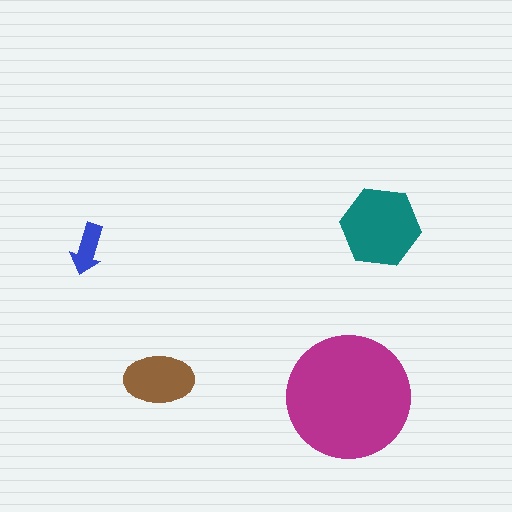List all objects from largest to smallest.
The magenta circle, the teal hexagon, the brown ellipse, the blue arrow.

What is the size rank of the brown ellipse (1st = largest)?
3rd.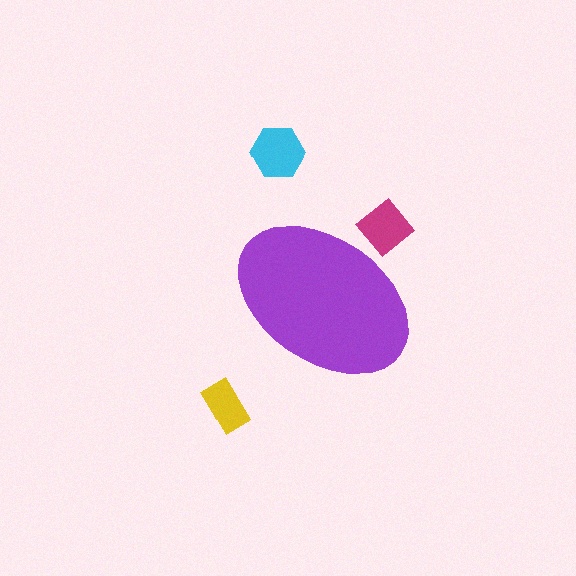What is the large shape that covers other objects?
A purple ellipse.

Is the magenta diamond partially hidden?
Yes, the magenta diamond is partially hidden behind the purple ellipse.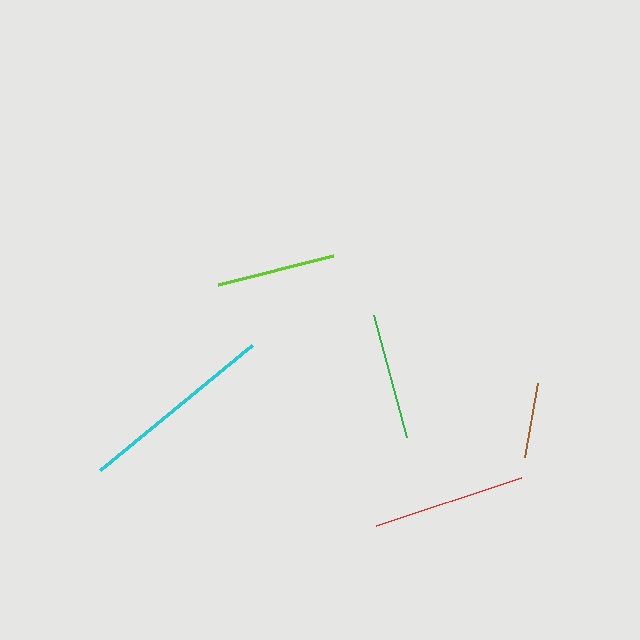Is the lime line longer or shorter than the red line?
The red line is longer than the lime line.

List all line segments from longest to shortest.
From longest to shortest: cyan, red, green, lime, brown.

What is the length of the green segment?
The green segment is approximately 126 pixels long.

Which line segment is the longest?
The cyan line is the longest at approximately 197 pixels.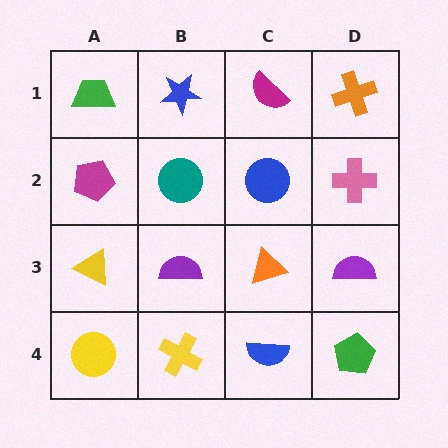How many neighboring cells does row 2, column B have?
4.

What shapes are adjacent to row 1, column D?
A pink cross (row 2, column D), a magenta semicircle (row 1, column C).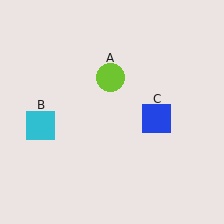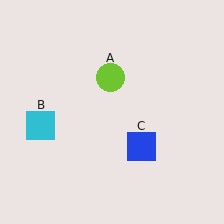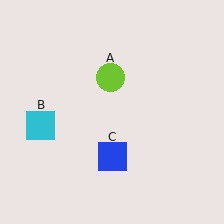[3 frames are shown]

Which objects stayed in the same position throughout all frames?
Lime circle (object A) and cyan square (object B) remained stationary.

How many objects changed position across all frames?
1 object changed position: blue square (object C).